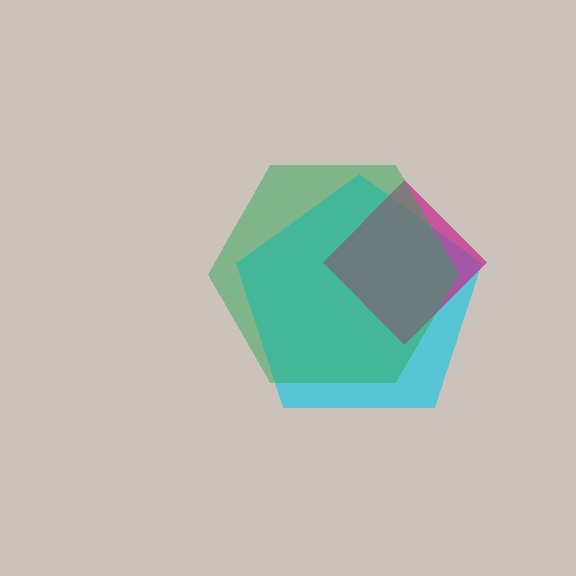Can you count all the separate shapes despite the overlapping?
Yes, there are 3 separate shapes.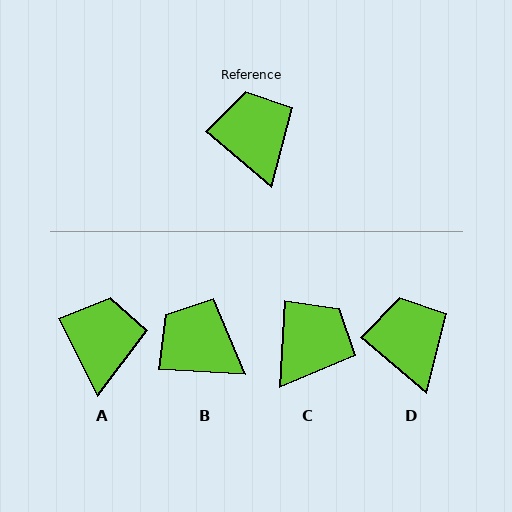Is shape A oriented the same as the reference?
No, it is off by about 23 degrees.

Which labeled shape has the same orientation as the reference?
D.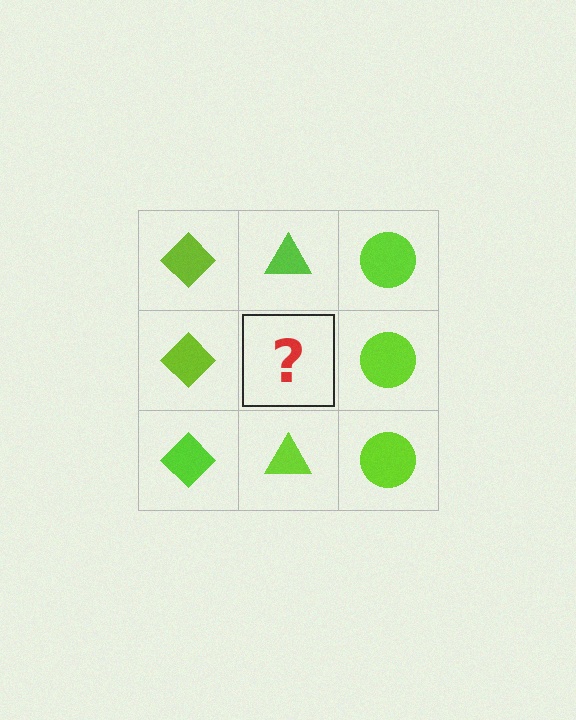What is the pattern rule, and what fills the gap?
The rule is that each column has a consistent shape. The gap should be filled with a lime triangle.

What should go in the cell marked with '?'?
The missing cell should contain a lime triangle.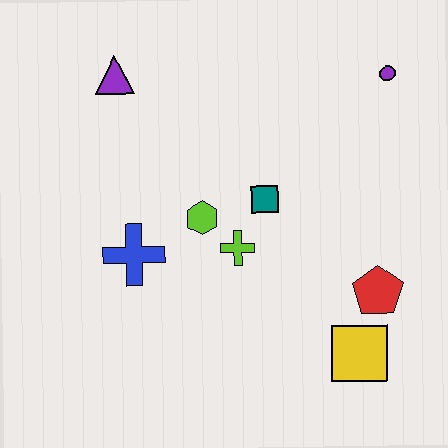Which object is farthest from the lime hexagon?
The purple circle is farthest from the lime hexagon.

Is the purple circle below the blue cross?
No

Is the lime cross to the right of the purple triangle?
Yes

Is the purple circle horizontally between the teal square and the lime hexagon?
No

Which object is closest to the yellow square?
The red pentagon is closest to the yellow square.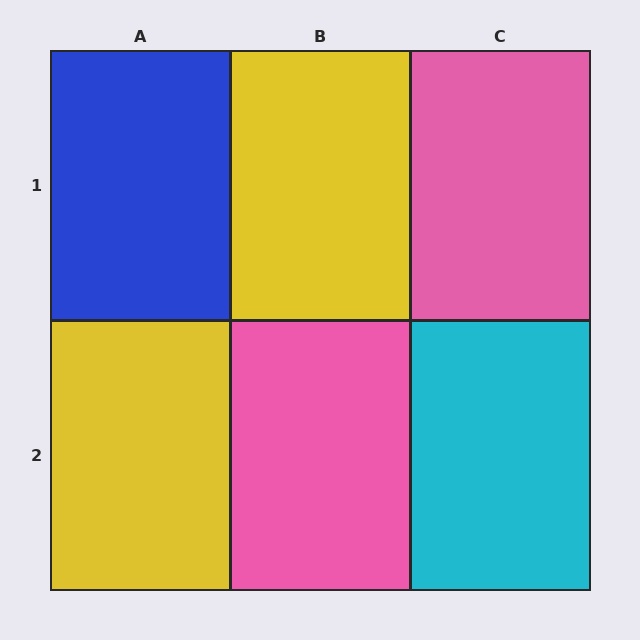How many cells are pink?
2 cells are pink.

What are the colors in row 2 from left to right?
Yellow, pink, cyan.